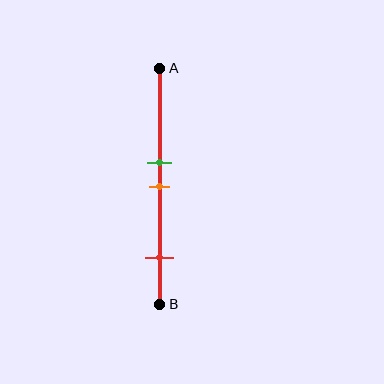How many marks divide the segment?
There are 3 marks dividing the segment.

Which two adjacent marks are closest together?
The green and orange marks are the closest adjacent pair.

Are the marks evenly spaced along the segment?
No, the marks are not evenly spaced.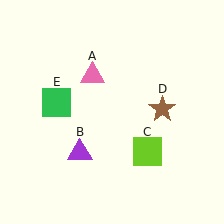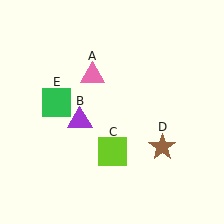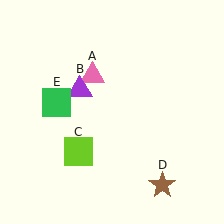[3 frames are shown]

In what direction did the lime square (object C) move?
The lime square (object C) moved left.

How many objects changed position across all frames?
3 objects changed position: purple triangle (object B), lime square (object C), brown star (object D).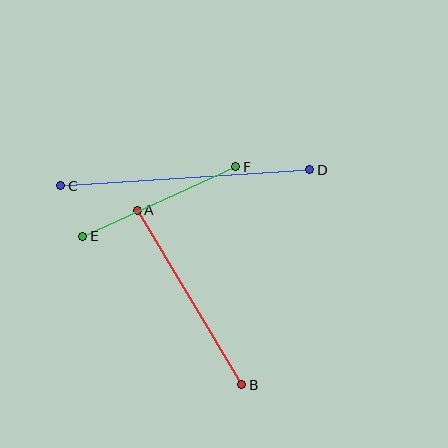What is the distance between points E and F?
The distance is approximately 168 pixels.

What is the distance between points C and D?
The distance is approximately 250 pixels.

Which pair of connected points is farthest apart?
Points C and D are farthest apart.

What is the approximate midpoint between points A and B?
The midpoint is at approximately (189, 297) pixels.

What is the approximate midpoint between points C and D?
The midpoint is at approximately (185, 178) pixels.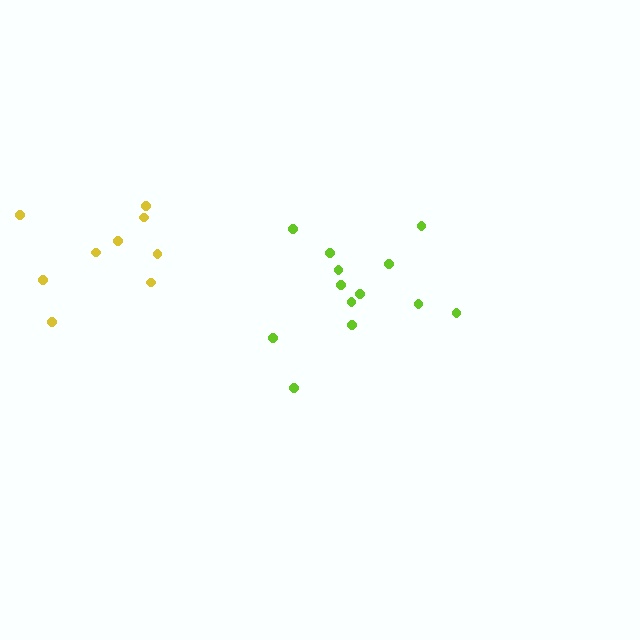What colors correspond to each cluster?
The clusters are colored: yellow, lime.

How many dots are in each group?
Group 1: 9 dots, Group 2: 13 dots (22 total).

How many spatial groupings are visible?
There are 2 spatial groupings.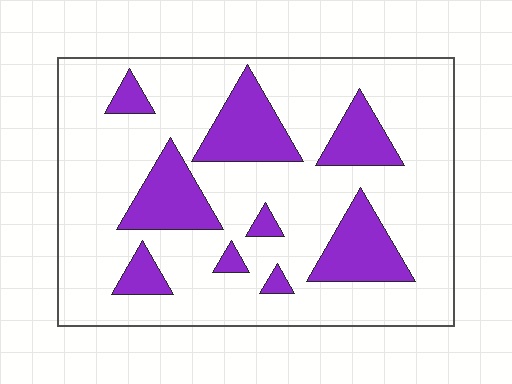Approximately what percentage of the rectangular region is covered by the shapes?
Approximately 25%.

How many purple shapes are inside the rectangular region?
9.